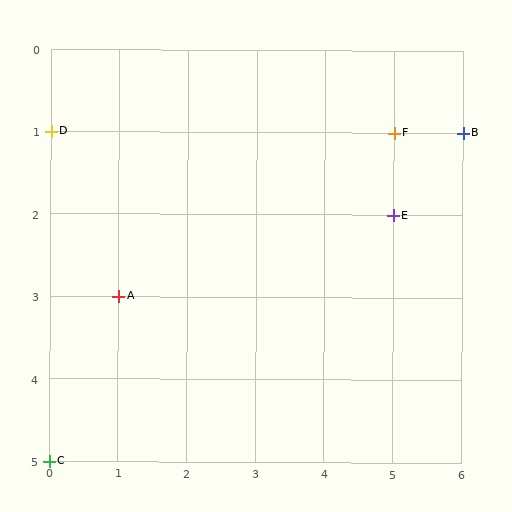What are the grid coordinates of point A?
Point A is at grid coordinates (1, 3).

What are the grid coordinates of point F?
Point F is at grid coordinates (5, 1).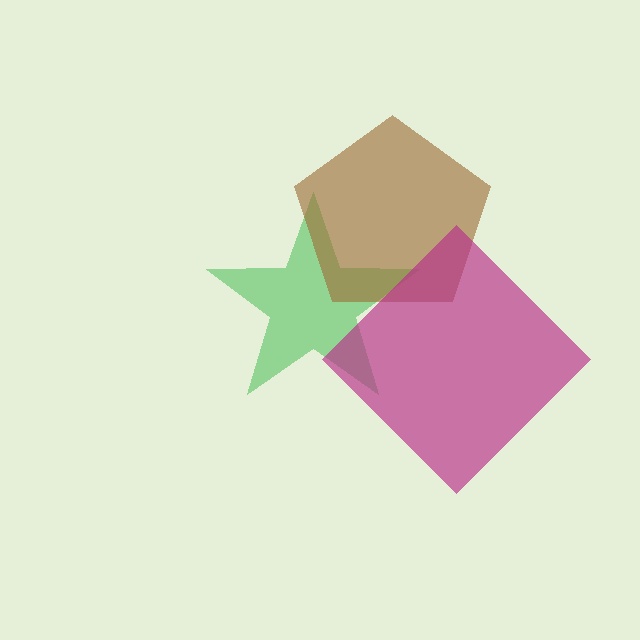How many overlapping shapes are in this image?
There are 3 overlapping shapes in the image.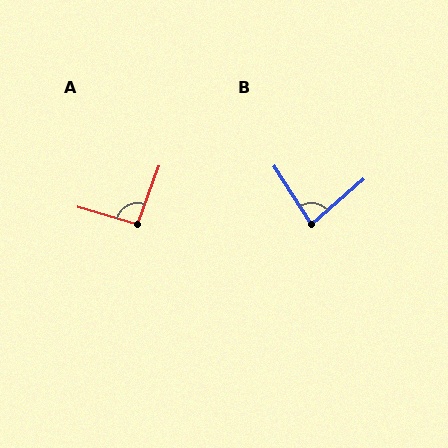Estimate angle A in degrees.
Approximately 94 degrees.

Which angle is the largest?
A, at approximately 94 degrees.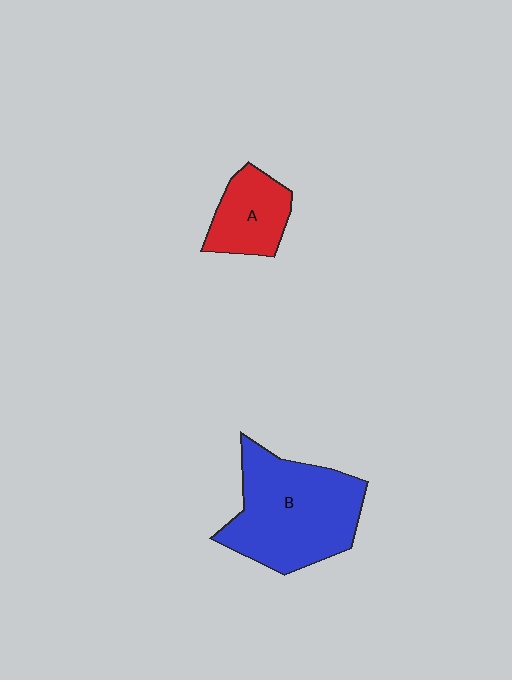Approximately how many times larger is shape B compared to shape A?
Approximately 2.2 times.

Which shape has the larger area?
Shape B (blue).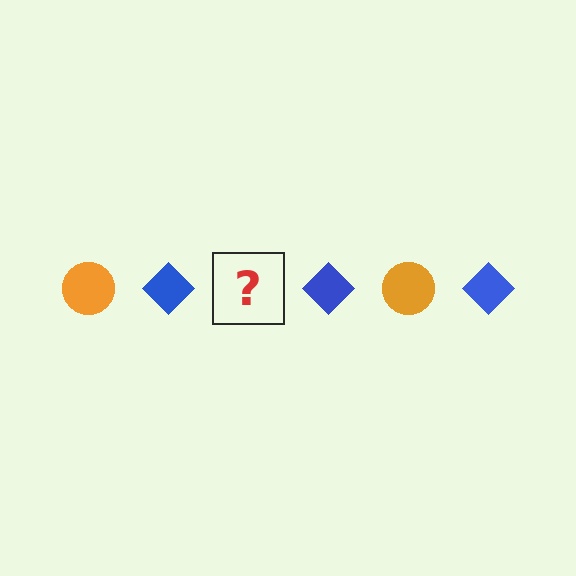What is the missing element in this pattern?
The missing element is an orange circle.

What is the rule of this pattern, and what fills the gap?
The rule is that the pattern alternates between orange circle and blue diamond. The gap should be filled with an orange circle.